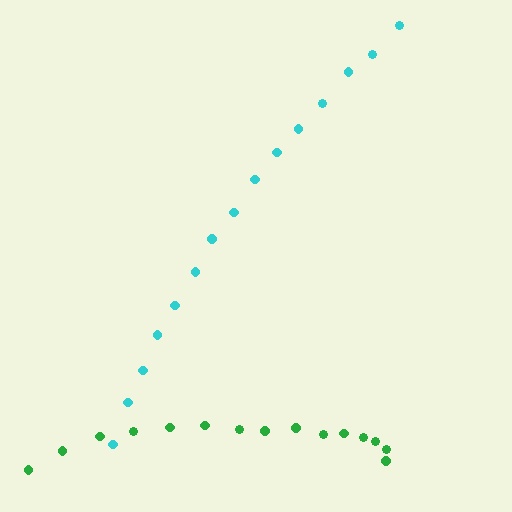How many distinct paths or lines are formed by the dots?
There are 2 distinct paths.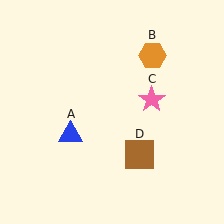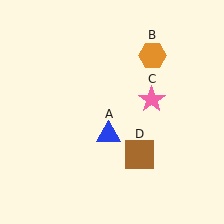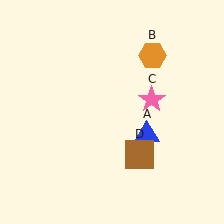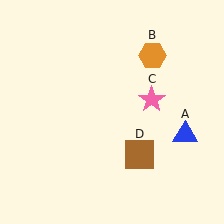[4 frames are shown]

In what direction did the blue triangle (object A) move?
The blue triangle (object A) moved right.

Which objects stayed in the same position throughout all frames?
Orange hexagon (object B) and pink star (object C) and brown square (object D) remained stationary.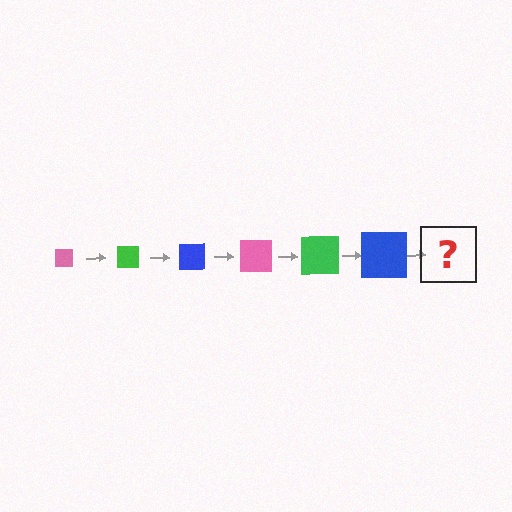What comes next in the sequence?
The next element should be a pink square, larger than the previous one.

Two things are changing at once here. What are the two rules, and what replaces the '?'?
The two rules are that the square grows larger each step and the color cycles through pink, green, and blue. The '?' should be a pink square, larger than the previous one.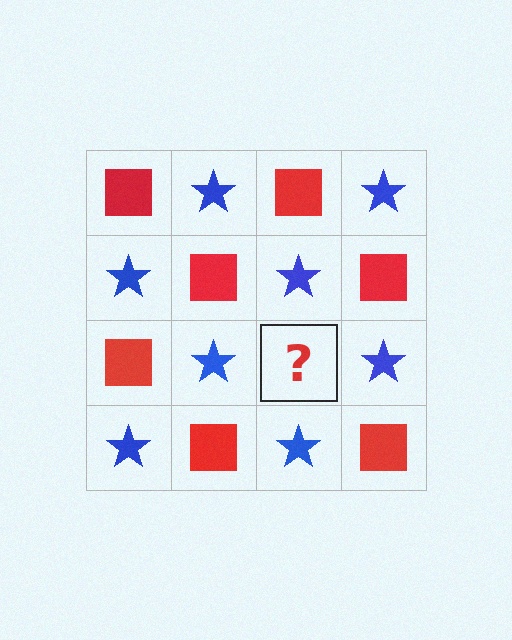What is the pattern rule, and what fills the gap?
The rule is that it alternates red square and blue star in a checkerboard pattern. The gap should be filled with a red square.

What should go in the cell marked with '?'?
The missing cell should contain a red square.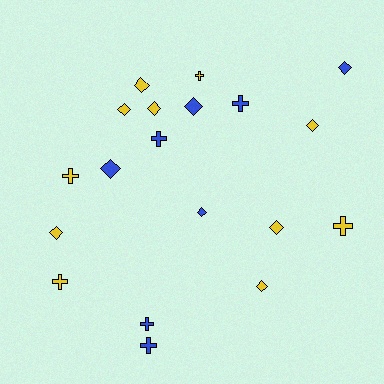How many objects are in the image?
There are 19 objects.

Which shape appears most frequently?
Diamond, with 11 objects.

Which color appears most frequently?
Yellow, with 11 objects.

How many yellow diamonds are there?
There are 7 yellow diamonds.